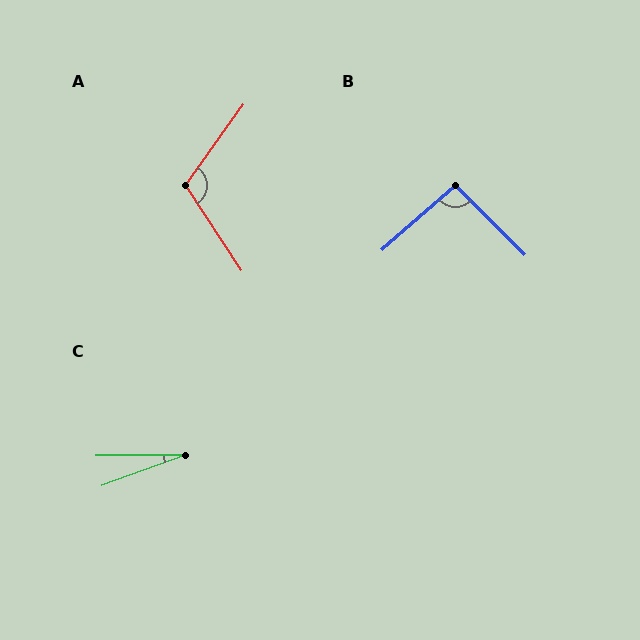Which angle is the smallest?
C, at approximately 20 degrees.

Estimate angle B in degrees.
Approximately 94 degrees.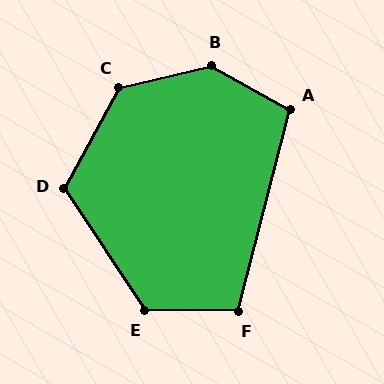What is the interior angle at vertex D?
Approximately 119 degrees (obtuse).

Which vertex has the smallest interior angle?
F, at approximately 104 degrees.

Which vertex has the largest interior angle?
B, at approximately 137 degrees.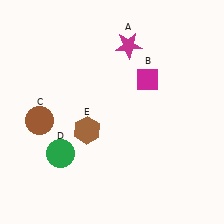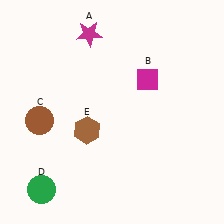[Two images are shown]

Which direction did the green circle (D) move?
The green circle (D) moved down.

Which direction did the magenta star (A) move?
The magenta star (A) moved left.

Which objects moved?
The objects that moved are: the magenta star (A), the green circle (D).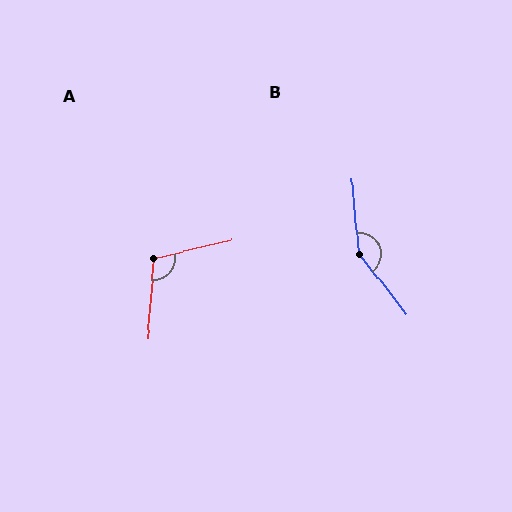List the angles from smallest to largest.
A (108°), B (147°).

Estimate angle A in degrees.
Approximately 108 degrees.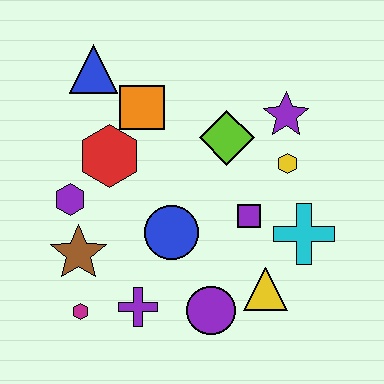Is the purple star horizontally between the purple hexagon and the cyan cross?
Yes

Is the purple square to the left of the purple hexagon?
No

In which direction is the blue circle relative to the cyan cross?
The blue circle is to the left of the cyan cross.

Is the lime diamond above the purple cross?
Yes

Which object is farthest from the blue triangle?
The yellow triangle is farthest from the blue triangle.